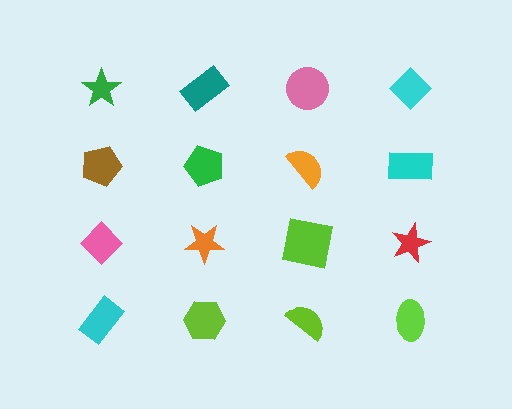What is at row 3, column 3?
A lime square.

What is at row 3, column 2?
An orange star.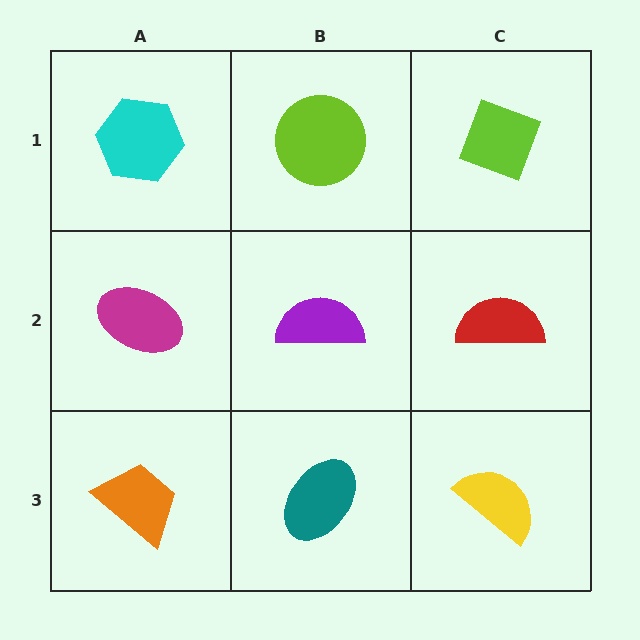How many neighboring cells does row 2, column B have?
4.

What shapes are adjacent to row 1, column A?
A magenta ellipse (row 2, column A), a lime circle (row 1, column B).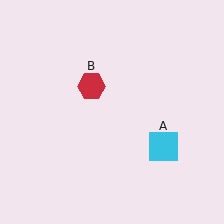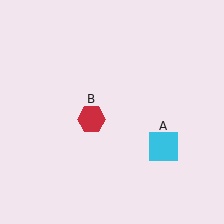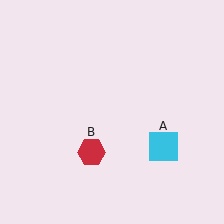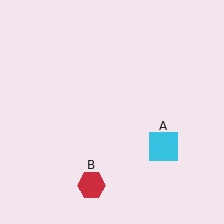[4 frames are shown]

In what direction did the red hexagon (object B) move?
The red hexagon (object B) moved down.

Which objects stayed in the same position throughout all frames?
Cyan square (object A) remained stationary.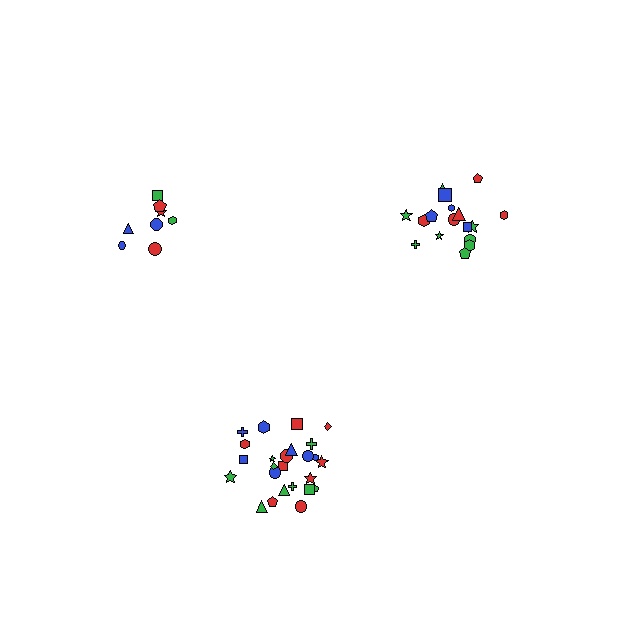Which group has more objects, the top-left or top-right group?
The top-right group.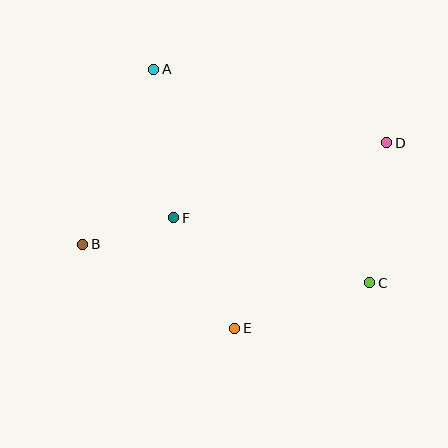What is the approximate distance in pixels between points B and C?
The distance between B and C is approximately 290 pixels.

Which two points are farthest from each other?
Points B and D are farthest from each other.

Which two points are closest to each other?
Points B and F are closest to each other.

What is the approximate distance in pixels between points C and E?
The distance between C and E is approximately 142 pixels.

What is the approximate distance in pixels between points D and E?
The distance between D and E is approximately 240 pixels.